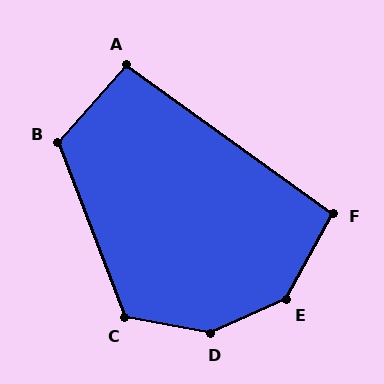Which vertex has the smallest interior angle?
A, at approximately 96 degrees.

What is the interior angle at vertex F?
Approximately 97 degrees (obtuse).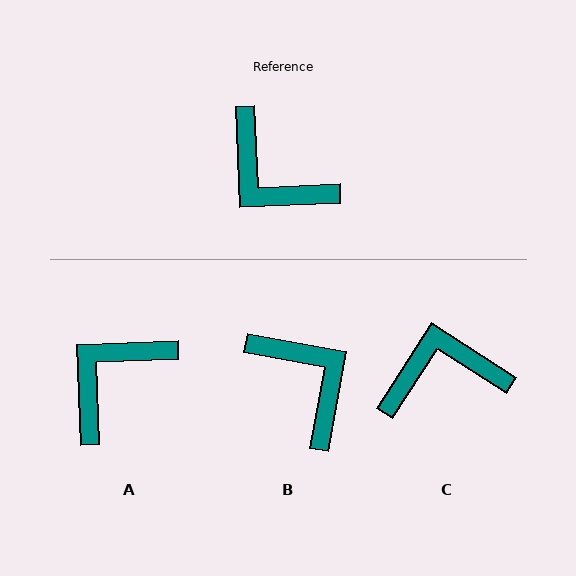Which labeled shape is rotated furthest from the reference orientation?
B, about 167 degrees away.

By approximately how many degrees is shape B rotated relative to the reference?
Approximately 167 degrees counter-clockwise.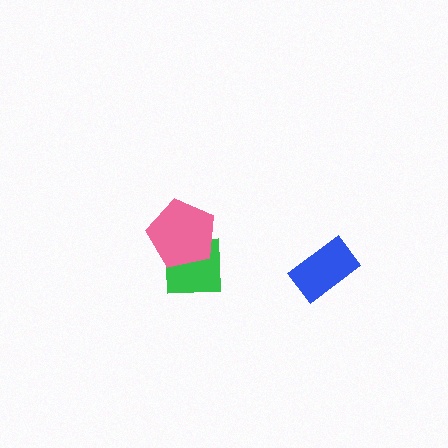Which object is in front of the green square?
The pink pentagon is in front of the green square.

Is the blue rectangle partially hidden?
No, no other shape covers it.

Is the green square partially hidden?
Yes, it is partially covered by another shape.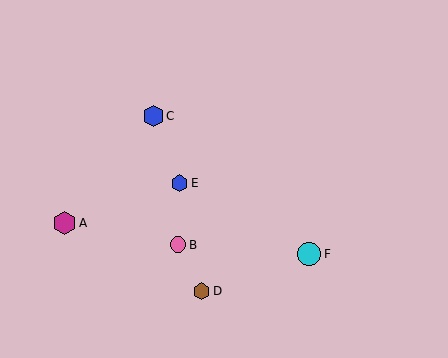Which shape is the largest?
The magenta hexagon (labeled A) is the largest.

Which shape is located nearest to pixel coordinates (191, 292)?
The brown hexagon (labeled D) at (201, 291) is nearest to that location.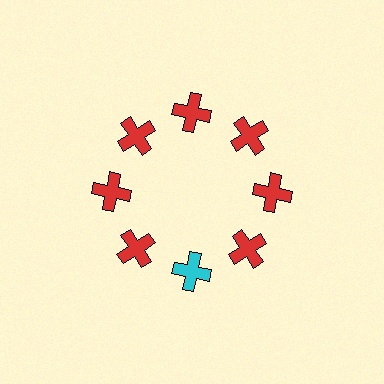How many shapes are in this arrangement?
There are 8 shapes arranged in a ring pattern.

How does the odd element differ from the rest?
It has a different color: cyan instead of red.